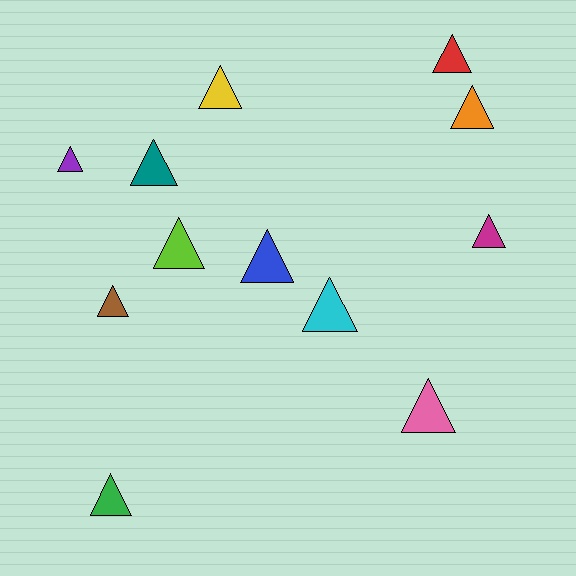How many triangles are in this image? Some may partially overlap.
There are 12 triangles.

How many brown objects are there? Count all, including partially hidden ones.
There is 1 brown object.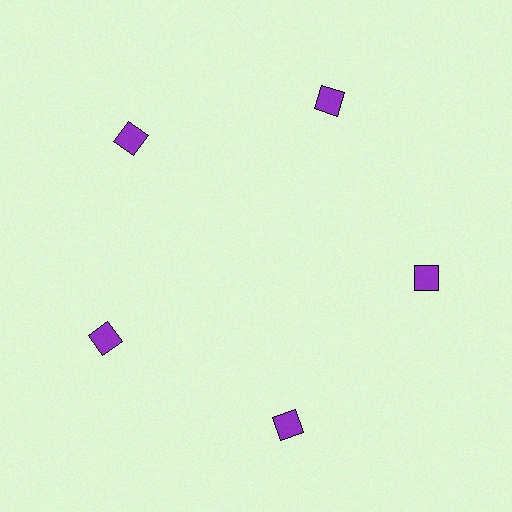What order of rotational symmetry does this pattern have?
This pattern has 5-fold rotational symmetry.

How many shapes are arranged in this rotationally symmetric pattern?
There are 5 shapes, arranged in 5 groups of 1.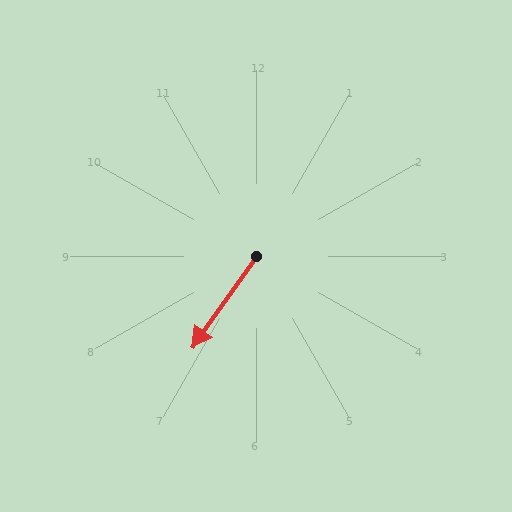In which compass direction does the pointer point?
Southwest.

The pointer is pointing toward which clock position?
Roughly 7 o'clock.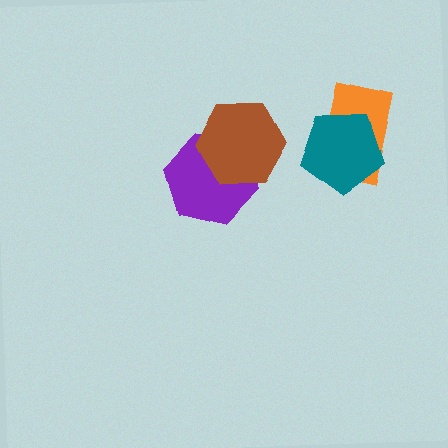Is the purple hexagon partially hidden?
Yes, it is partially covered by another shape.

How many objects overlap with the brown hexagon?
1 object overlaps with the brown hexagon.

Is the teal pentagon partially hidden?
No, no other shape covers it.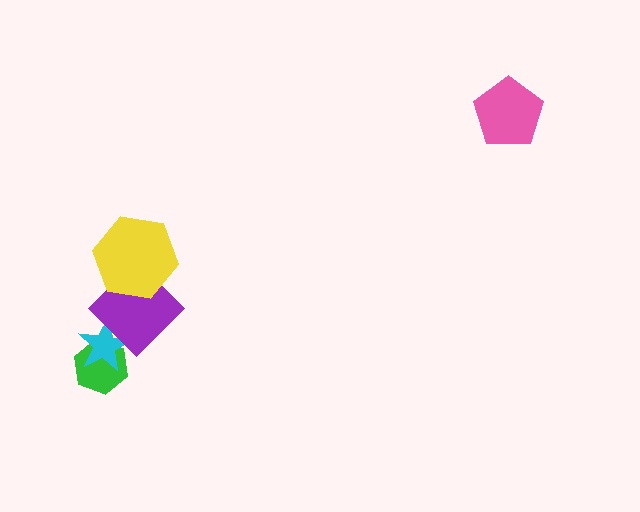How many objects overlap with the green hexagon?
2 objects overlap with the green hexagon.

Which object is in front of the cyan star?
The purple diamond is in front of the cyan star.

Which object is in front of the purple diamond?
The yellow hexagon is in front of the purple diamond.